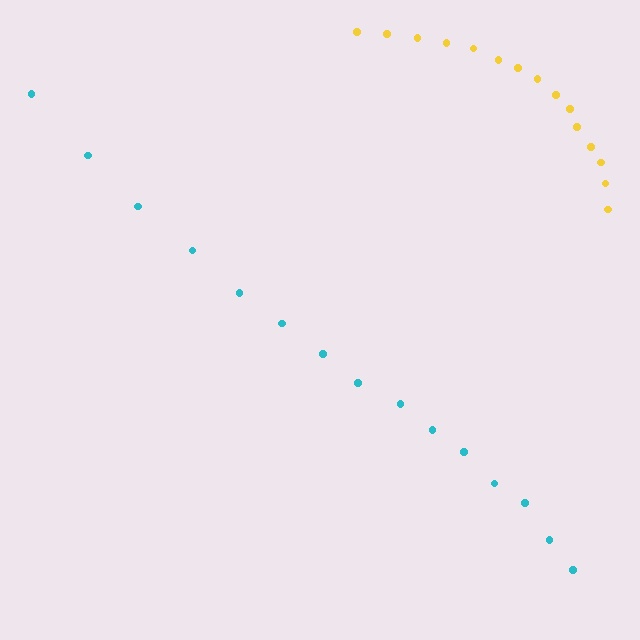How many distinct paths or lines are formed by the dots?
There are 2 distinct paths.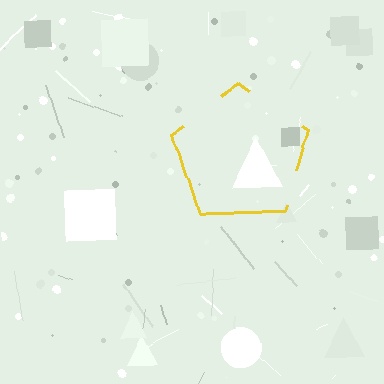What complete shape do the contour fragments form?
The contour fragments form a pentagon.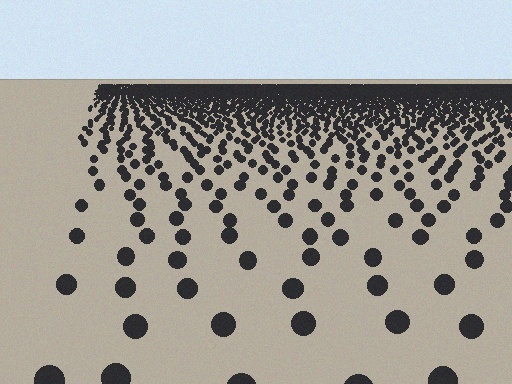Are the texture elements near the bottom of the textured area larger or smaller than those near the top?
Larger. Near the bottom, elements are closer to the viewer and appear at a bigger on-screen size.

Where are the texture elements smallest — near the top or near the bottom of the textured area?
Near the top.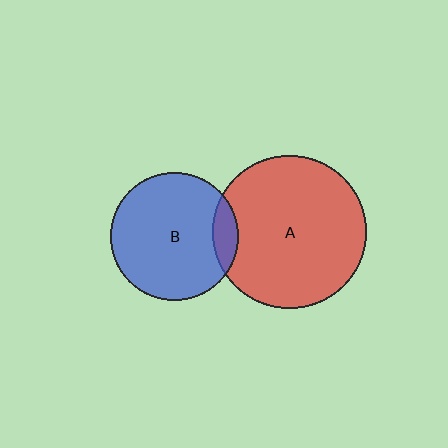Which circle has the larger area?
Circle A (red).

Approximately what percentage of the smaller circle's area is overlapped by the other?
Approximately 10%.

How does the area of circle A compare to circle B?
Approximately 1.4 times.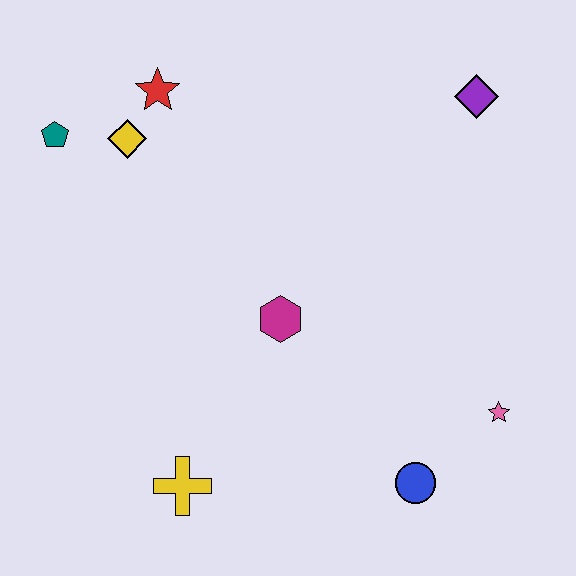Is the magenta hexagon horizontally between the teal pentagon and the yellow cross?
No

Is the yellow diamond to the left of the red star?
Yes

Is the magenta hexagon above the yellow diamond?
No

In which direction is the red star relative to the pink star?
The red star is to the left of the pink star.